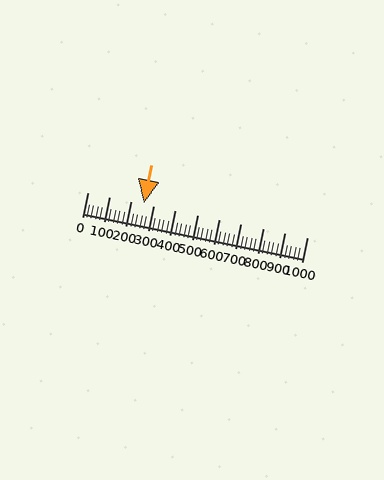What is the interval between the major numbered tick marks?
The major tick marks are spaced 100 units apart.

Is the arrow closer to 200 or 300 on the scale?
The arrow is closer to 300.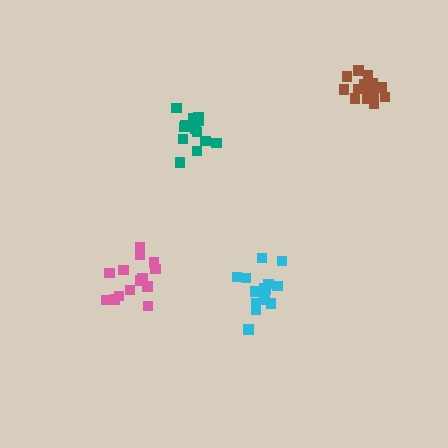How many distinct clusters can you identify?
There are 4 distinct clusters.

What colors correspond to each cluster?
The clusters are colored: pink, teal, brown, cyan.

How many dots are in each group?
Group 1: 14 dots, Group 2: 15 dots, Group 3: 15 dots, Group 4: 16 dots (60 total).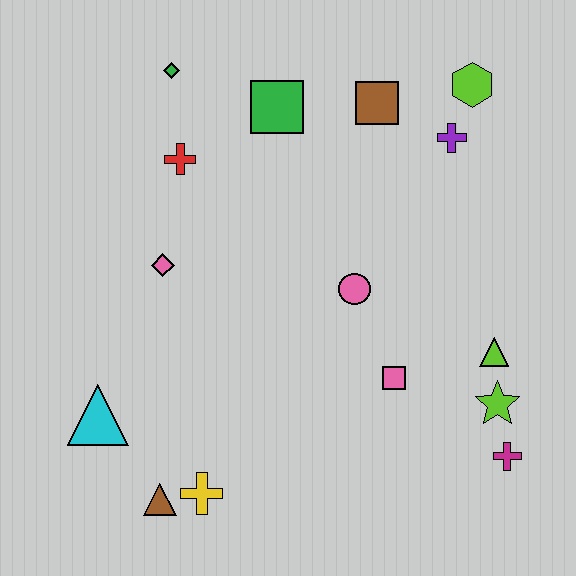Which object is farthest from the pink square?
The green diamond is farthest from the pink square.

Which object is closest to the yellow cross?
The brown triangle is closest to the yellow cross.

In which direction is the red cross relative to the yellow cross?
The red cross is above the yellow cross.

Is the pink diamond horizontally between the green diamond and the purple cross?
No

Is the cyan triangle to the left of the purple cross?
Yes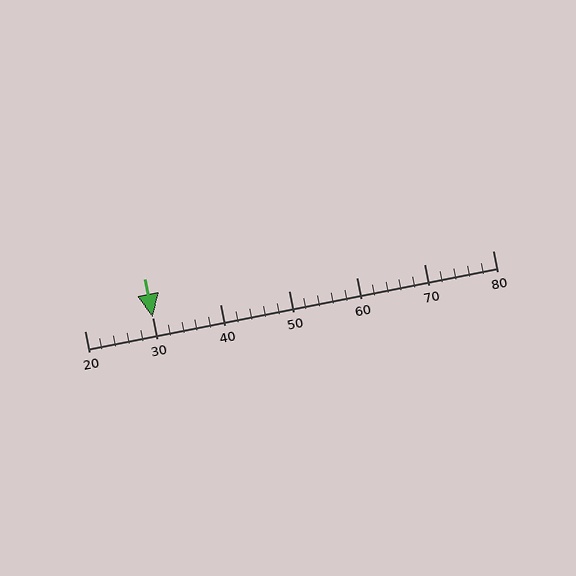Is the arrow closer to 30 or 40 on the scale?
The arrow is closer to 30.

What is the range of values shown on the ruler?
The ruler shows values from 20 to 80.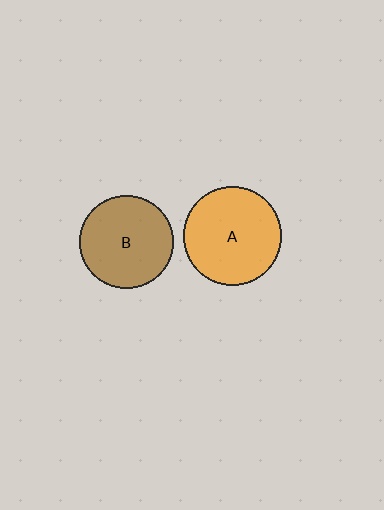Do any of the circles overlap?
No, none of the circles overlap.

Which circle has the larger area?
Circle A (orange).